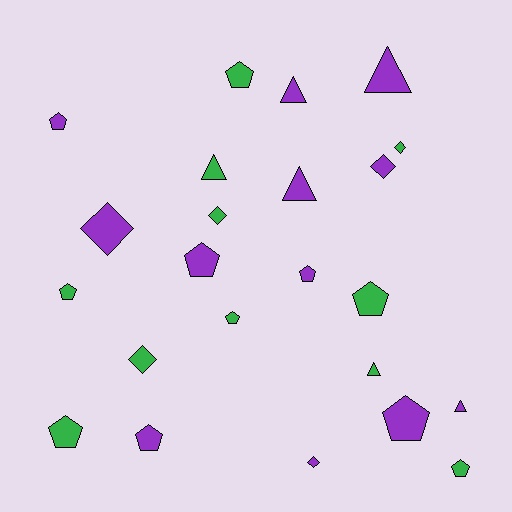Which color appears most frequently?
Purple, with 12 objects.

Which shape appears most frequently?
Pentagon, with 11 objects.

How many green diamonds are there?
There are 3 green diamonds.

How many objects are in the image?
There are 23 objects.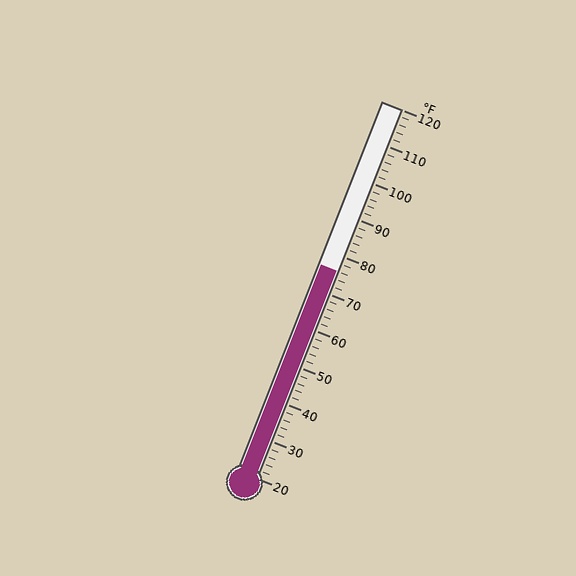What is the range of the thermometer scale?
The thermometer scale ranges from 20°F to 120°F.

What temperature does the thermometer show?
The thermometer shows approximately 76°F.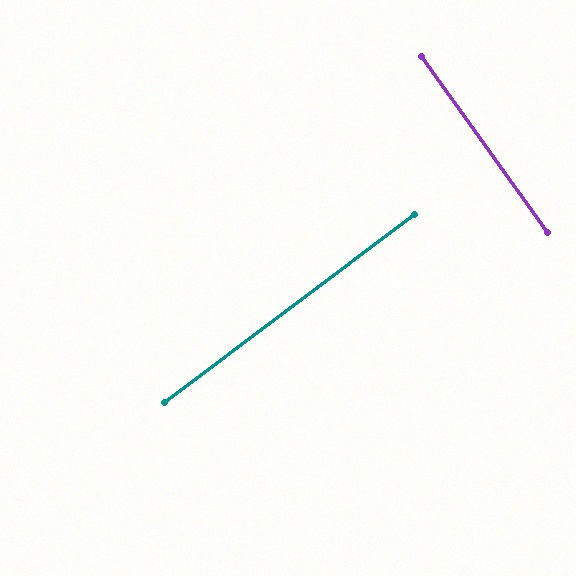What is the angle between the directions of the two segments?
Approximately 89 degrees.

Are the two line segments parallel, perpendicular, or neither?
Perpendicular — they meet at approximately 89°.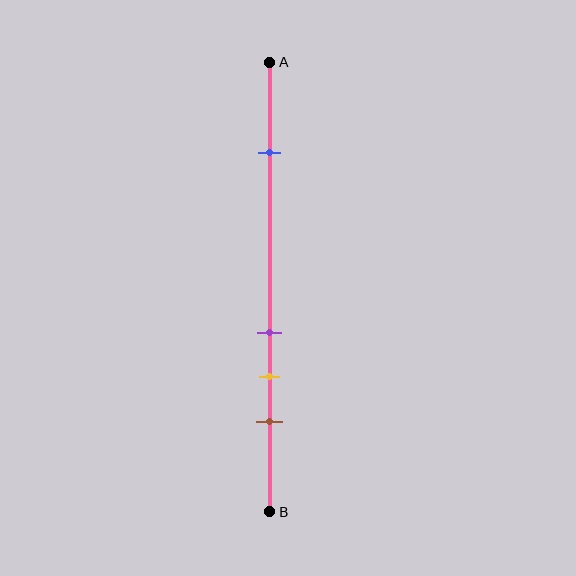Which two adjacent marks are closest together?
The purple and yellow marks are the closest adjacent pair.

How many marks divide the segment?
There are 4 marks dividing the segment.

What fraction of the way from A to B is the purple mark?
The purple mark is approximately 60% (0.6) of the way from A to B.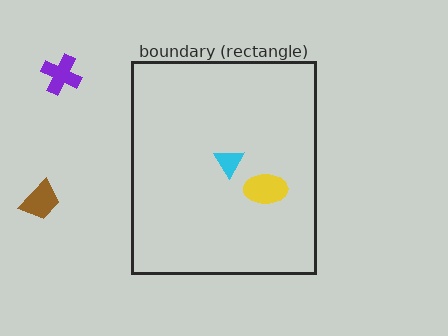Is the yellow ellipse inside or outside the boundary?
Inside.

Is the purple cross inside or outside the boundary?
Outside.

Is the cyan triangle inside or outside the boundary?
Inside.